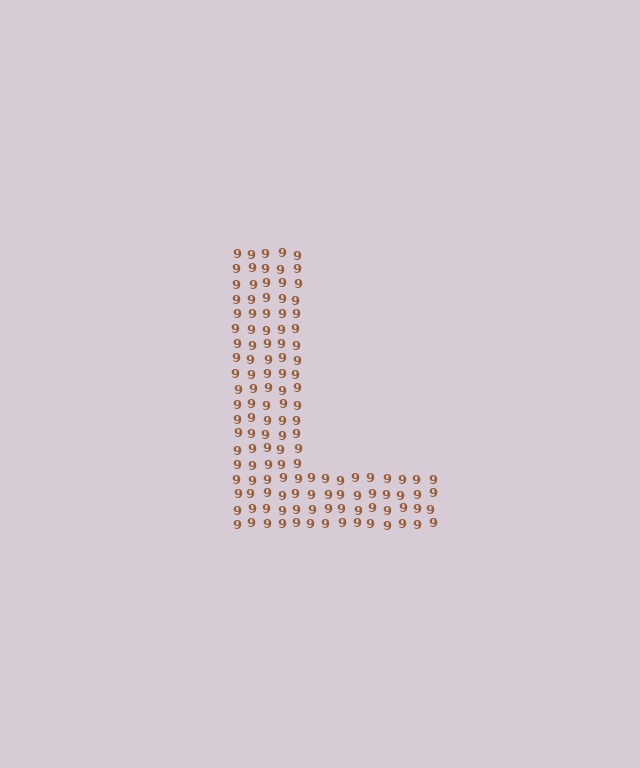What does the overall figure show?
The overall figure shows the letter L.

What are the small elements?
The small elements are digit 9's.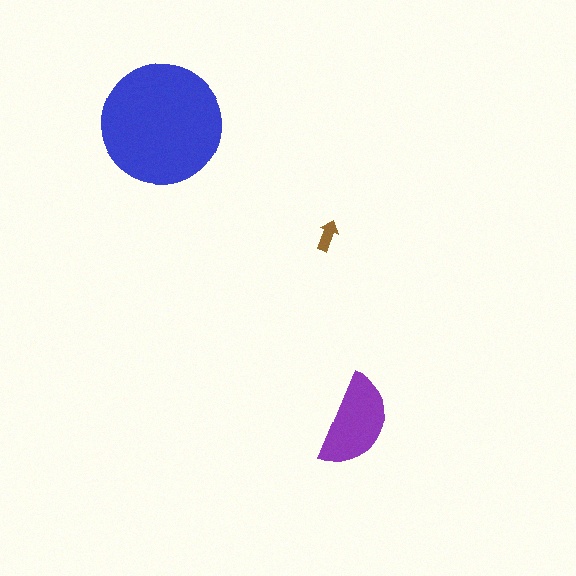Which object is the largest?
The blue circle.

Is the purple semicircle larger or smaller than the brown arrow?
Larger.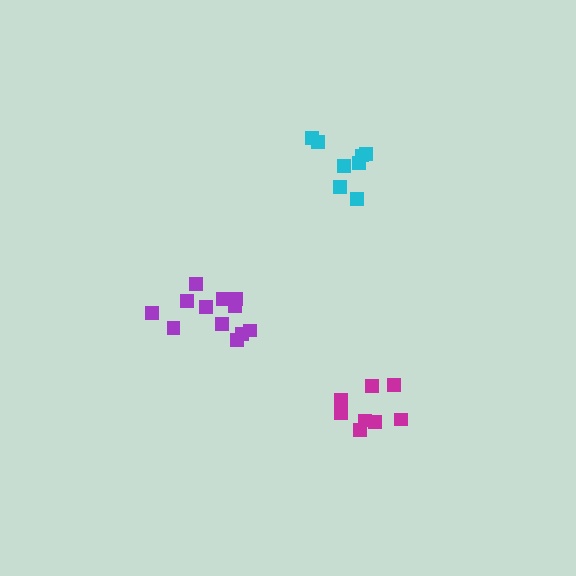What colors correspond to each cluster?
The clusters are colored: magenta, purple, cyan.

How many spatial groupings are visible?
There are 3 spatial groupings.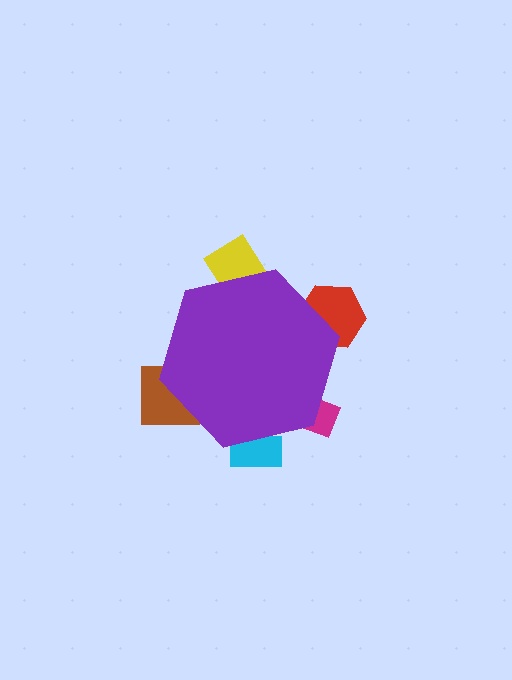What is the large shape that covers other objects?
A purple hexagon.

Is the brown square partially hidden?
Yes, the brown square is partially hidden behind the purple hexagon.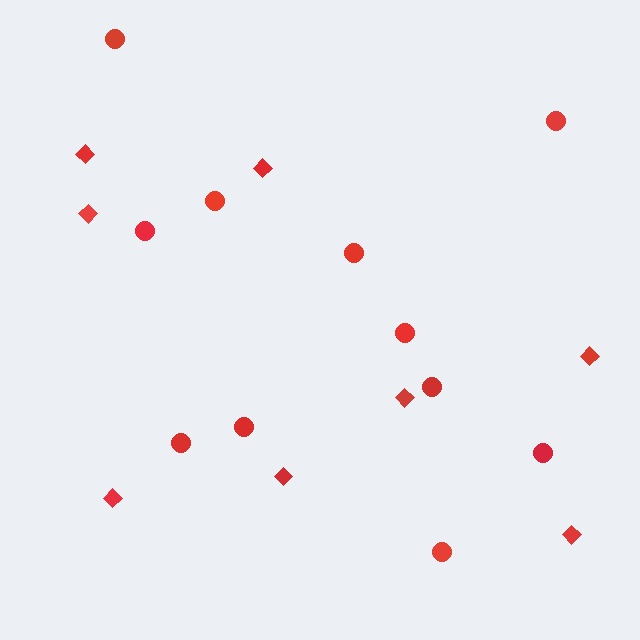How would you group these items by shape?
There are 2 groups: one group of diamonds (8) and one group of circles (11).